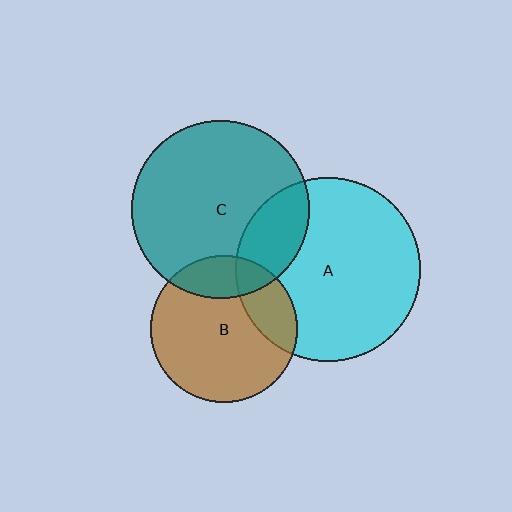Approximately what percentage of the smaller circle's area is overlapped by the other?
Approximately 20%.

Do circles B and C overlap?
Yes.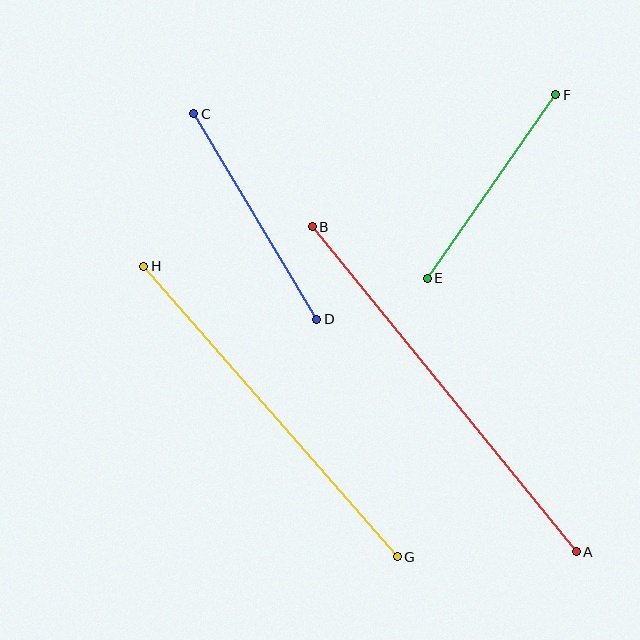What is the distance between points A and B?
The distance is approximately 418 pixels.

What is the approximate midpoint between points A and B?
The midpoint is at approximately (444, 389) pixels.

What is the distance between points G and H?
The distance is approximately 386 pixels.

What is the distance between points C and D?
The distance is approximately 239 pixels.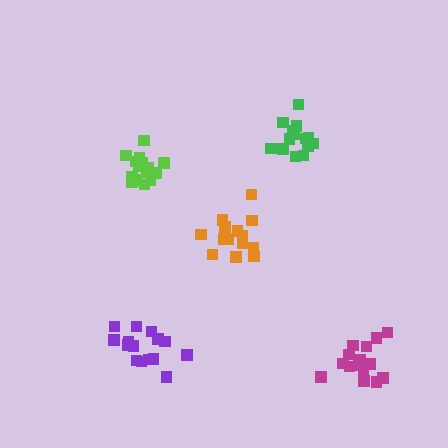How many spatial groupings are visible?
There are 5 spatial groupings.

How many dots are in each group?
Group 1: 15 dots, Group 2: 15 dots, Group 3: 15 dots, Group 4: 15 dots, Group 5: 14 dots (74 total).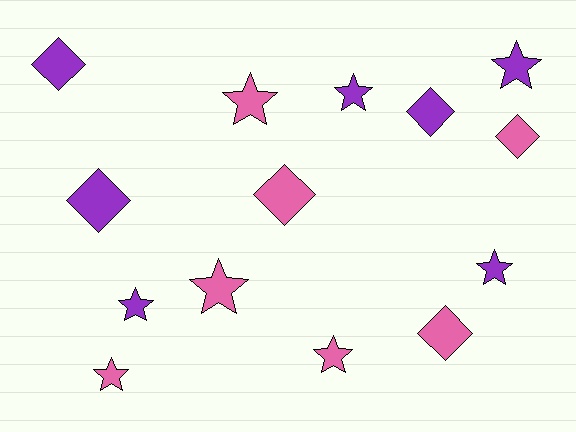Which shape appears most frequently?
Star, with 8 objects.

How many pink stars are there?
There are 4 pink stars.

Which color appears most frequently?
Pink, with 7 objects.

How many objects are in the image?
There are 14 objects.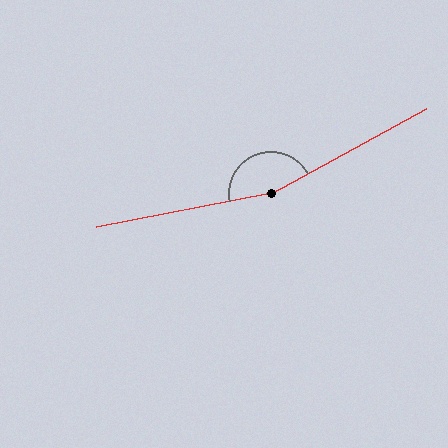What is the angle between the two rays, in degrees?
Approximately 162 degrees.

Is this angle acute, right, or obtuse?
It is obtuse.